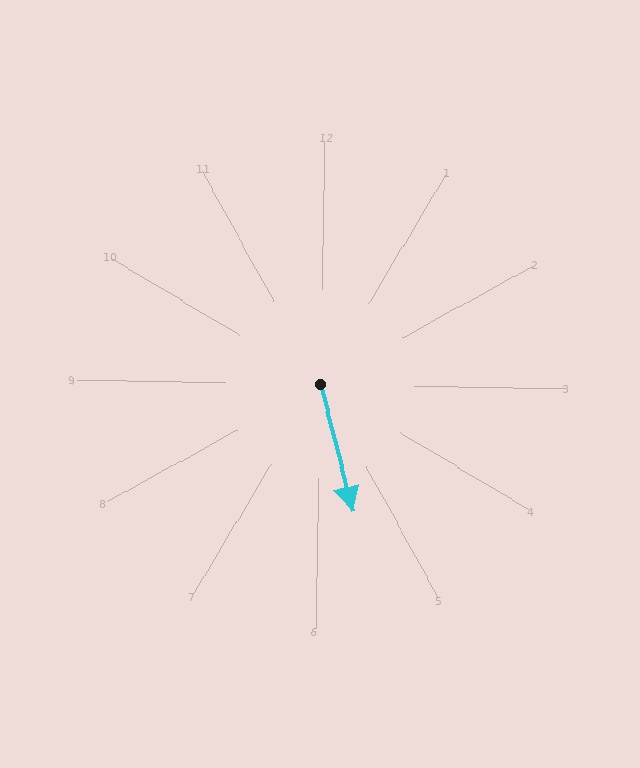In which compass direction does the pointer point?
South.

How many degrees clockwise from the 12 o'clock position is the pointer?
Approximately 165 degrees.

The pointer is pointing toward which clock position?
Roughly 5 o'clock.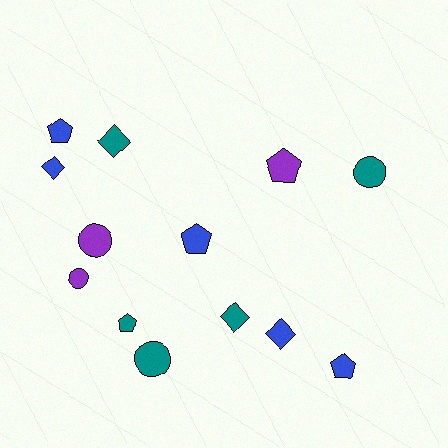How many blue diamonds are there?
There are 2 blue diamonds.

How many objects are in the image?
There are 13 objects.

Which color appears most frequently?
Teal, with 5 objects.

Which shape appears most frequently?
Pentagon, with 5 objects.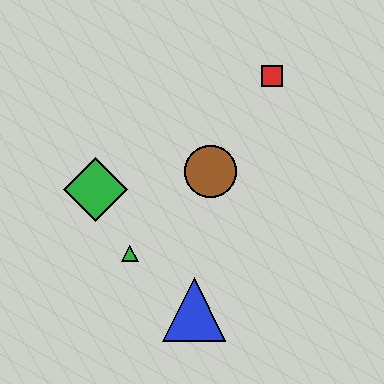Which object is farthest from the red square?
The blue triangle is farthest from the red square.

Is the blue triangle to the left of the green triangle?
No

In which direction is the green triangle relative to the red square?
The green triangle is below the red square.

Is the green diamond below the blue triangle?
No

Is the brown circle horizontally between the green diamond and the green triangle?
No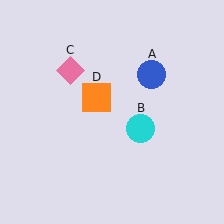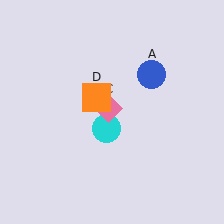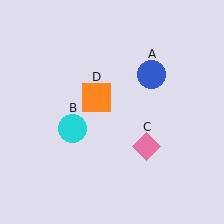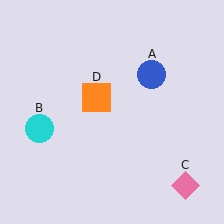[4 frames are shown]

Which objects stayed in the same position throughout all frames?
Blue circle (object A) and orange square (object D) remained stationary.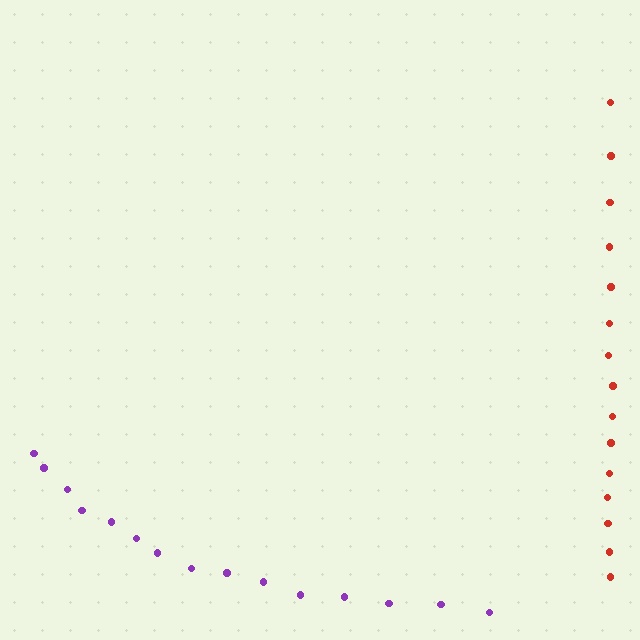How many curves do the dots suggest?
There are 2 distinct paths.